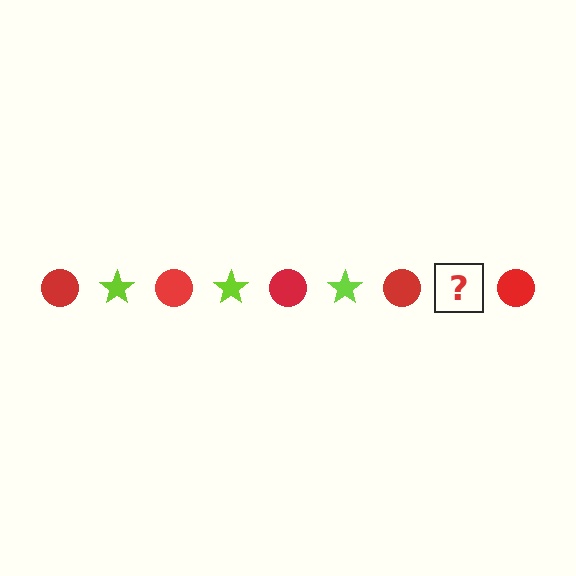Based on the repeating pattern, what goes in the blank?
The blank should be a lime star.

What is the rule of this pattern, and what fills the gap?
The rule is that the pattern alternates between red circle and lime star. The gap should be filled with a lime star.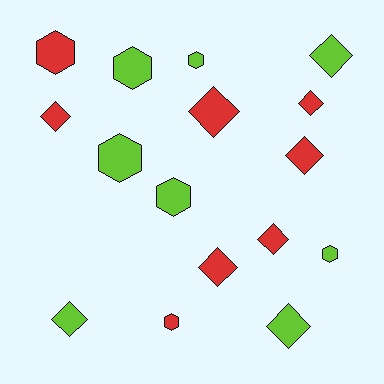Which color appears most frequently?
Red, with 8 objects.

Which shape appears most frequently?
Diamond, with 9 objects.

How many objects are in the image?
There are 16 objects.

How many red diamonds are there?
There are 6 red diamonds.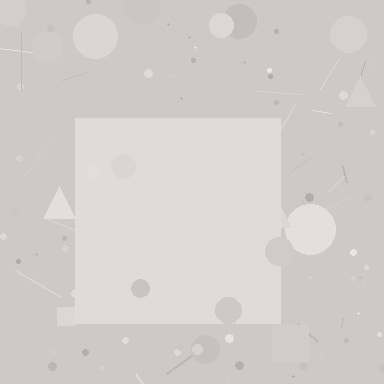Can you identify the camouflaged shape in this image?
The camouflaged shape is a square.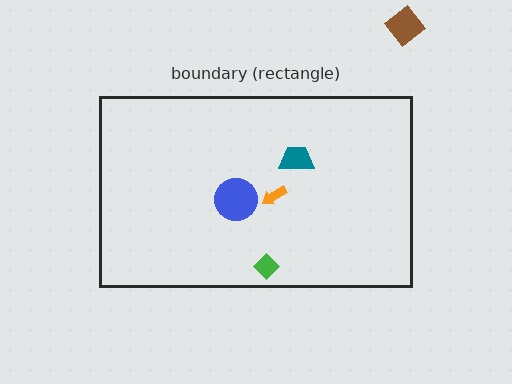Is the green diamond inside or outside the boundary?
Inside.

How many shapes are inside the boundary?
4 inside, 1 outside.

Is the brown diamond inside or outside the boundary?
Outside.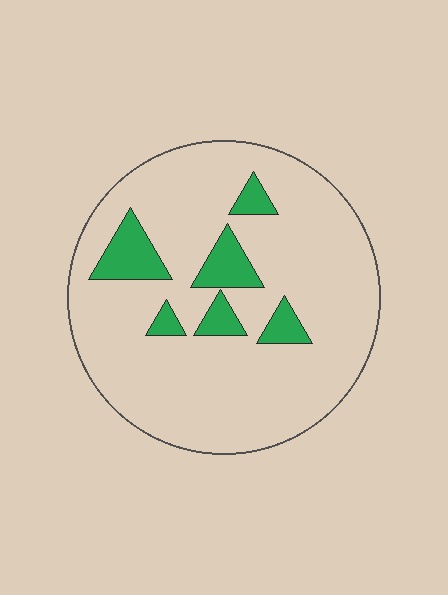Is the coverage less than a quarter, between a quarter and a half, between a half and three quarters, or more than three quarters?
Less than a quarter.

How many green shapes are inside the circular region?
6.